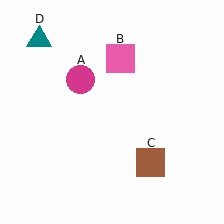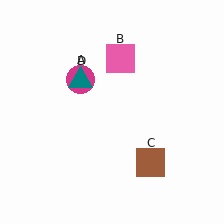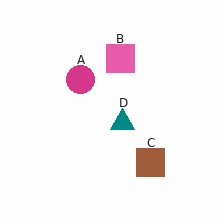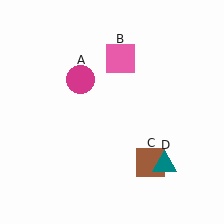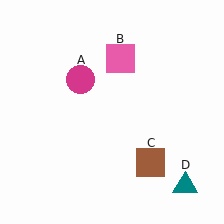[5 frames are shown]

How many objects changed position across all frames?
1 object changed position: teal triangle (object D).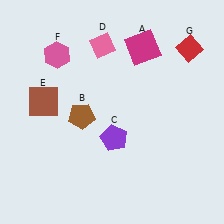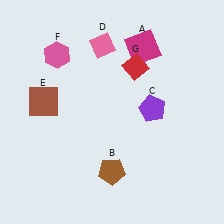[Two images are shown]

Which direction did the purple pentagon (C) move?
The purple pentagon (C) moved right.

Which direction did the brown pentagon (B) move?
The brown pentagon (B) moved down.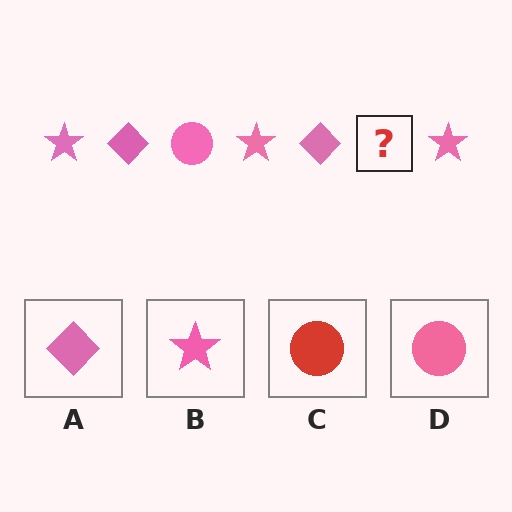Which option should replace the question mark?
Option D.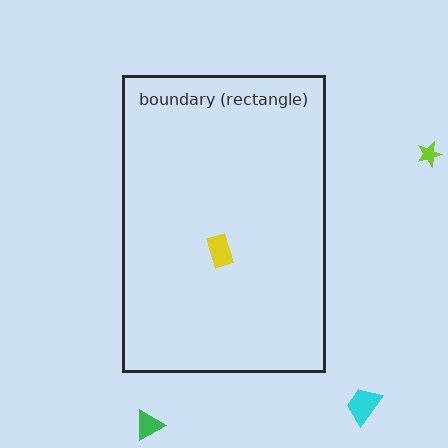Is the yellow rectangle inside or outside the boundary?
Inside.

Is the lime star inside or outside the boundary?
Outside.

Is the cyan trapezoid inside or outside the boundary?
Outside.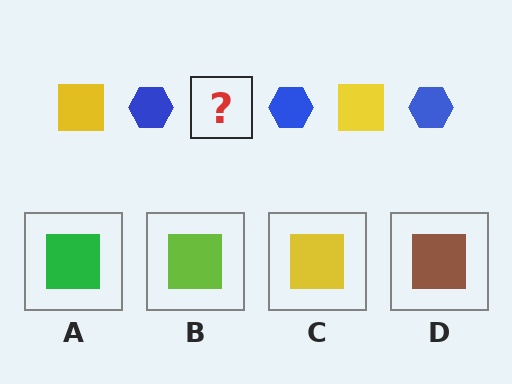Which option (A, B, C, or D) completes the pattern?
C.